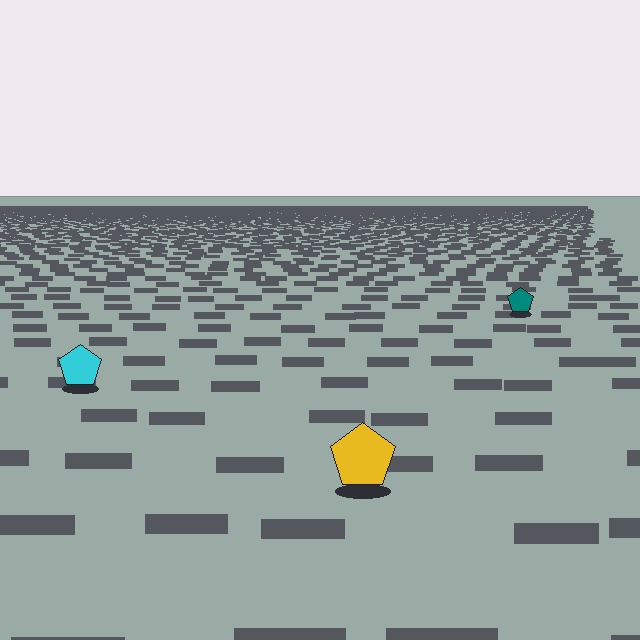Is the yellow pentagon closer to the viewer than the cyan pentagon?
Yes. The yellow pentagon is closer — you can tell from the texture gradient: the ground texture is coarser near it.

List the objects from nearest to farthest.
From nearest to farthest: the yellow pentagon, the cyan pentagon, the teal pentagon.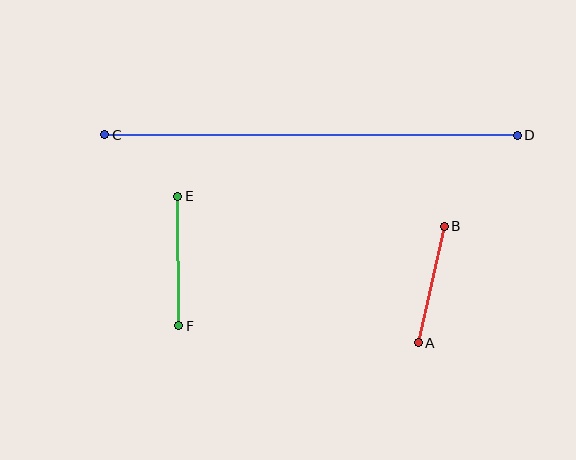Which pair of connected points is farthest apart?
Points C and D are farthest apart.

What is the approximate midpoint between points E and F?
The midpoint is at approximately (178, 261) pixels.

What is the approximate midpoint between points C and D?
The midpoint is at approximately (311, 135) pixels.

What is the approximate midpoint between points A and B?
The midpoint is at approximately (431, 285) pixels.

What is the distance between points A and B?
The distance is approximately 119 pixels.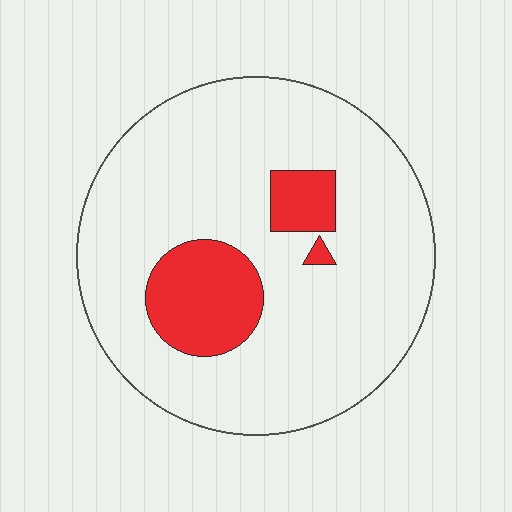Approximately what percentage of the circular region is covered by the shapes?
Approximately 15%.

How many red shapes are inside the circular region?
3.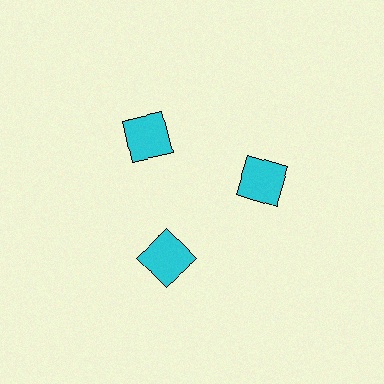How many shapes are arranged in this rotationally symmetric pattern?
There are 3 shapes, arranged in 3 groups of 1.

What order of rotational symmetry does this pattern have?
This pattern has 3-fold rotational symmetry.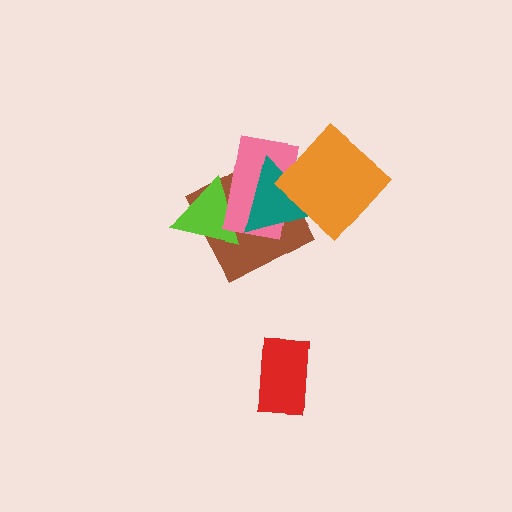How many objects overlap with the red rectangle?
0 objects overlap with the red rectangle.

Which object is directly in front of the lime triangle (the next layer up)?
The pink rectangle is directly in front of the lime triangle.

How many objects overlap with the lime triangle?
3 objects overlap with the lime triangle.